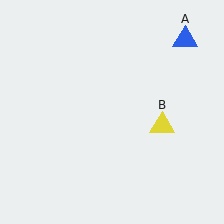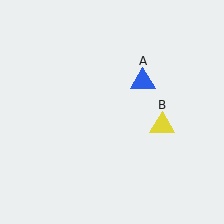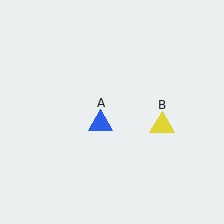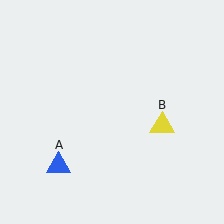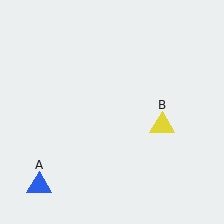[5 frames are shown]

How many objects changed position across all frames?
1 object changed position: blue triangle (object A).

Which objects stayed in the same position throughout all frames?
Yellow triangle (object B) remained stationary.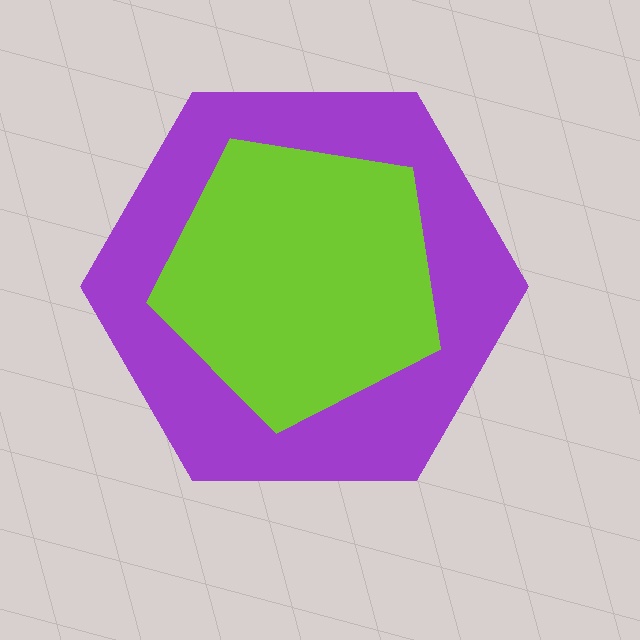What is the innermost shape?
The lime pentagon.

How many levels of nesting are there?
2.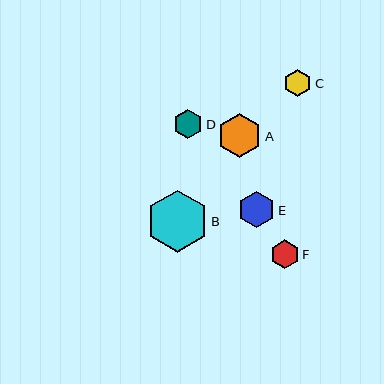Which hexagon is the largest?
Hexagon B is the largest with a size of approximately 62 pixels.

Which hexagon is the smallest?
Hexagon C is the smallest with a size of approximately 28 pixels.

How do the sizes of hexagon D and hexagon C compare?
Hexagon D and hexagon C are approximately the same size.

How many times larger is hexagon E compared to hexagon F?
Hexagon E is approximately 1.3 times the size of hexagon F.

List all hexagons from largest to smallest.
From largest to smallest: B, A, E, D, F, C.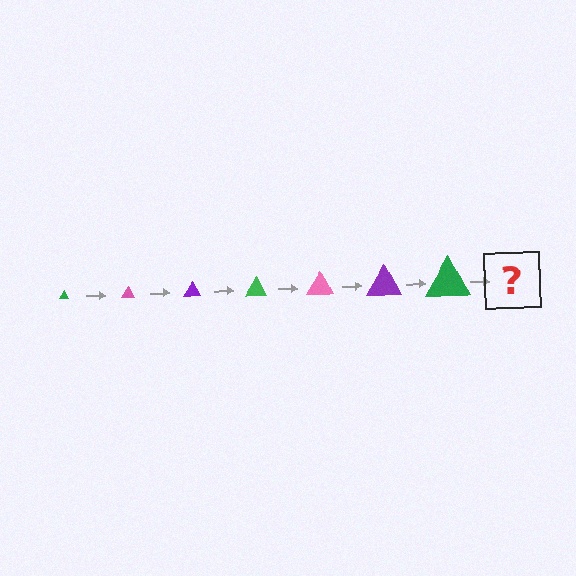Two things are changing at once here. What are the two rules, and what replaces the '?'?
The two rules are that the triangle grows larger each step and the color cycles through green, pink, and purple. The '?' should be a pink triangle, larger than the previous one.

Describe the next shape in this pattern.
It should be a pink triangle, larger than the previous one.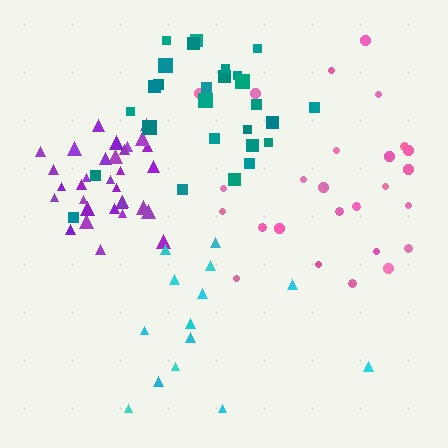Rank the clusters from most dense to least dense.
purple, teal, pink, cyan.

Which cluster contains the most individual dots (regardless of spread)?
Purple (32).